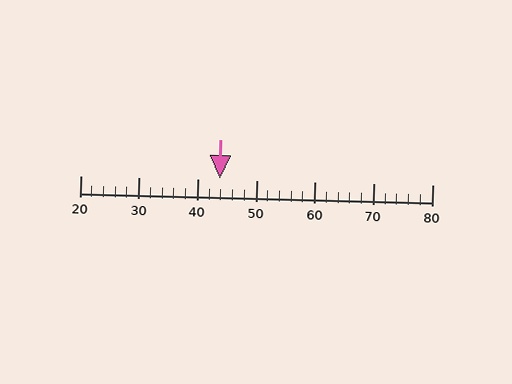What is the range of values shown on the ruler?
The ruler shows values from 20 to 80.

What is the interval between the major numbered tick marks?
The major tick marks are spaced 10 units apart.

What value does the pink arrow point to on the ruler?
The pink arrow points to approximately 44.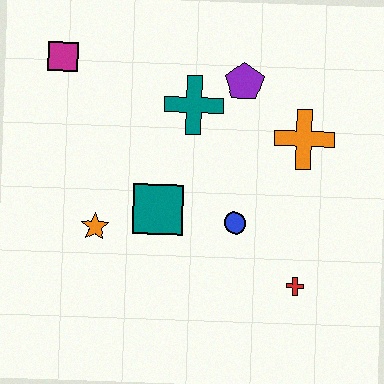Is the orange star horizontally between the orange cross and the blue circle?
No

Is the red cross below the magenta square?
Yes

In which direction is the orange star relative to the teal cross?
The orange star is below the teal cross.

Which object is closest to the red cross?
The blue circle is closest to the red cross.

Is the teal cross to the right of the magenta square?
Yes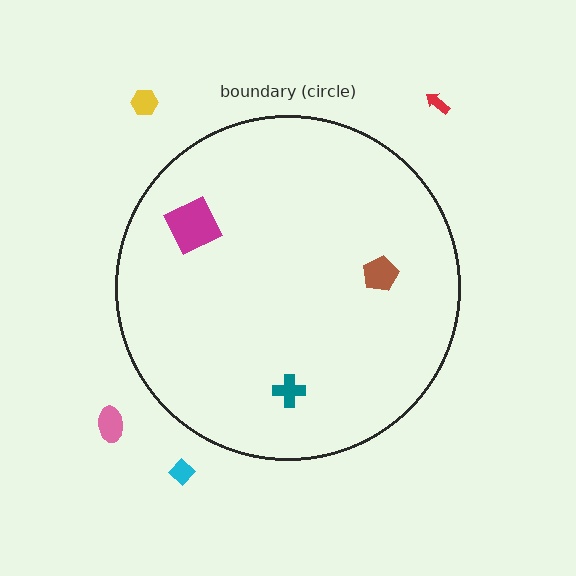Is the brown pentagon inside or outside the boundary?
Inside.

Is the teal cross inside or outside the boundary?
Inside.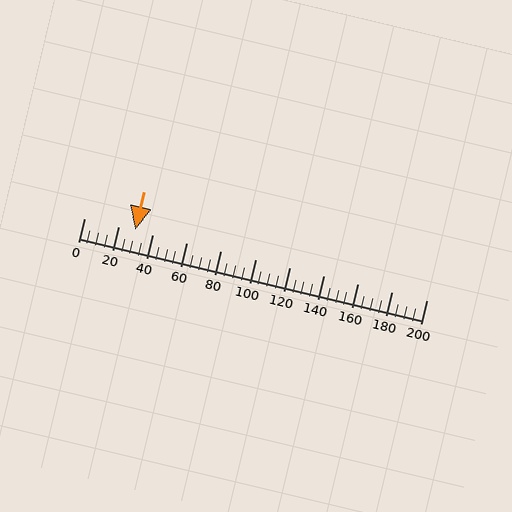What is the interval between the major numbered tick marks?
The major tick marks are spaced 20 units apart.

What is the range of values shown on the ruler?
The ruler shows values from 0 to 200.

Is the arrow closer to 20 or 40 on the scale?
The arrow is closer to 40.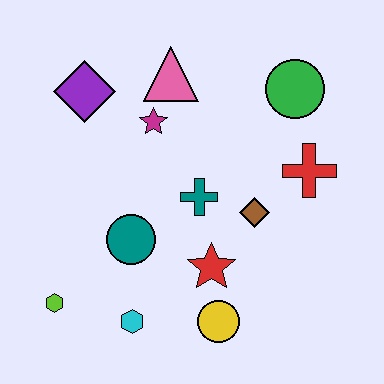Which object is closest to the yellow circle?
The red star is closest to the yellow circle.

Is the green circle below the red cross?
No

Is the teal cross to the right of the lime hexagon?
Yes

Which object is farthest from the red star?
The purple diamond is farthest from the red star.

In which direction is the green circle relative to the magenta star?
The green circle is to the right of the magenta star.